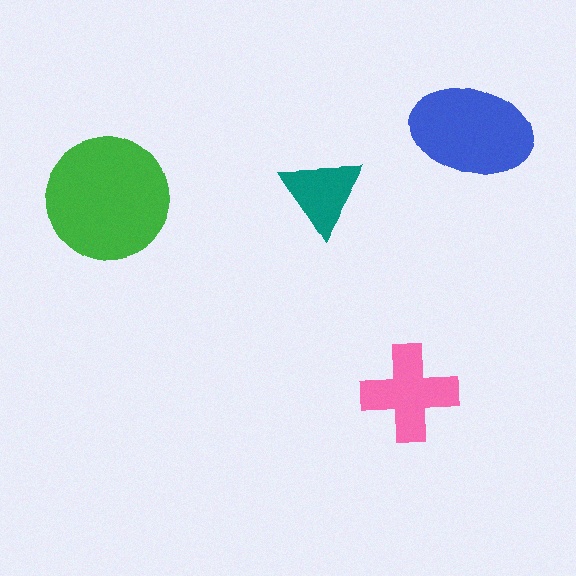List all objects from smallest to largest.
The teal triangle, the pink cross, the blue ellipse, the green circle.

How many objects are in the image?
There are 4 objects in the image.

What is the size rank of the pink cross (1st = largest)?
3rd.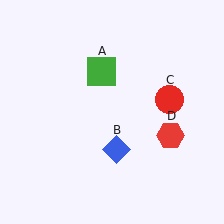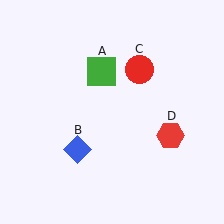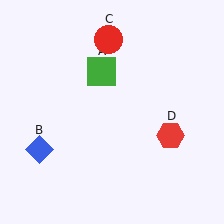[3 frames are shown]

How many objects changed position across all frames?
2 objects changed position: blue diamond (object B), red circle (object C).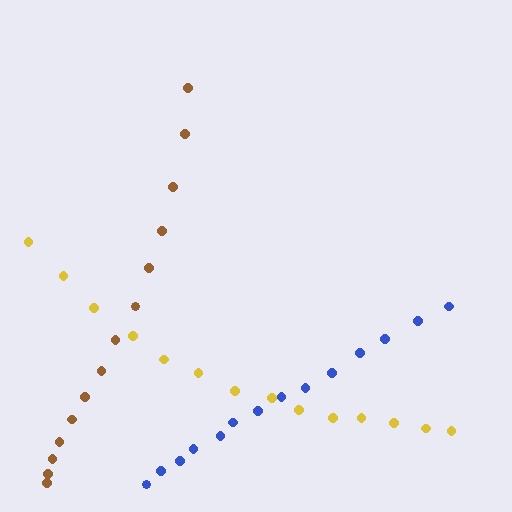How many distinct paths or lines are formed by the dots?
There are 3 distinct paths.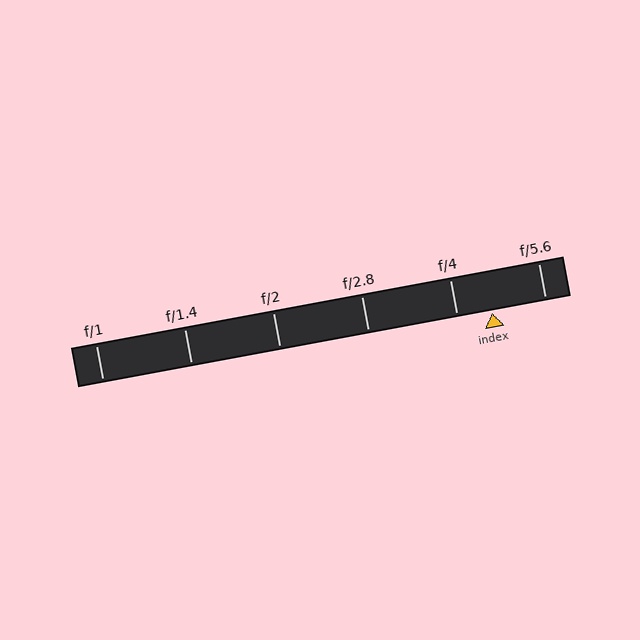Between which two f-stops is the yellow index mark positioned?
The index mark is between f/4 and f/5.6.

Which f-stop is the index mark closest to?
The index mark is closest to f/4.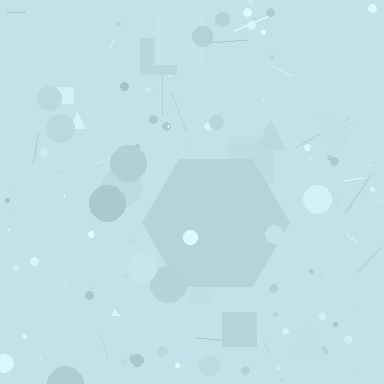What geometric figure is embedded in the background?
A hexagon is embedded in the background.